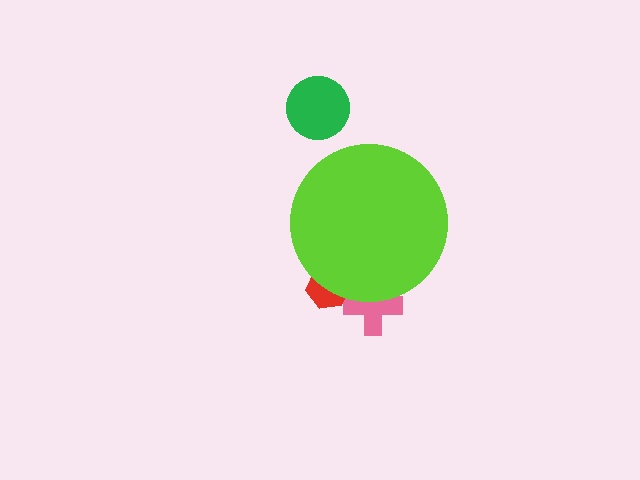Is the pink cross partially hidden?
Yes, the pink cross is partially hidden behind the lime circle.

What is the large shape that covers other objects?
A lime circle.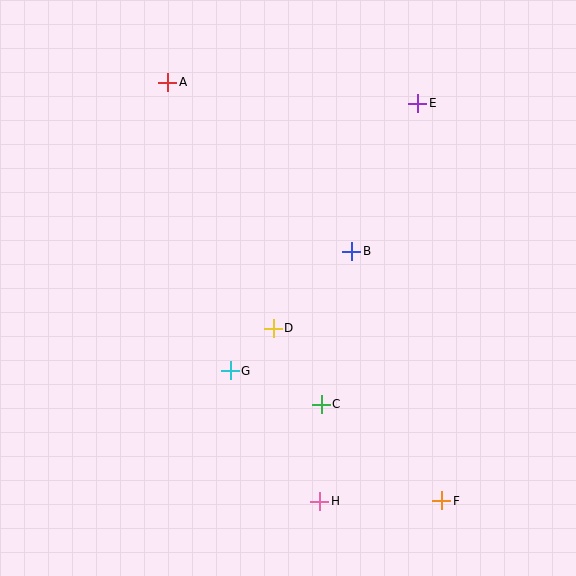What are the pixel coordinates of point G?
Point G is at (230, 371).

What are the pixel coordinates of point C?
Point C is at (321, 404).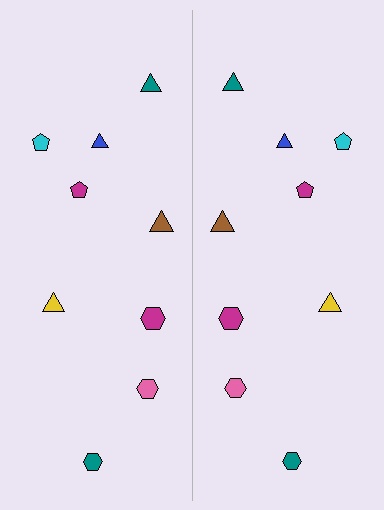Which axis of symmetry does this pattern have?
The pattern has a vertical axis of symmetry running through the center of the image.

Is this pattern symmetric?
Yes, this pattern has bilateral (reflection) symmetry.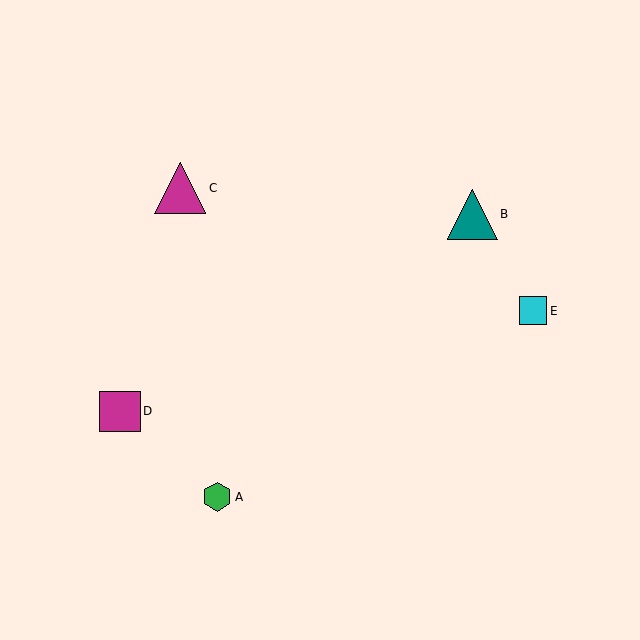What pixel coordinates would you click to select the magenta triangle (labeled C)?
Click at (180, 188) to select the magenta triangle C.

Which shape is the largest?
The magenta triangle (labeled C) is the largest.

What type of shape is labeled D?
Shape D is a magenta square.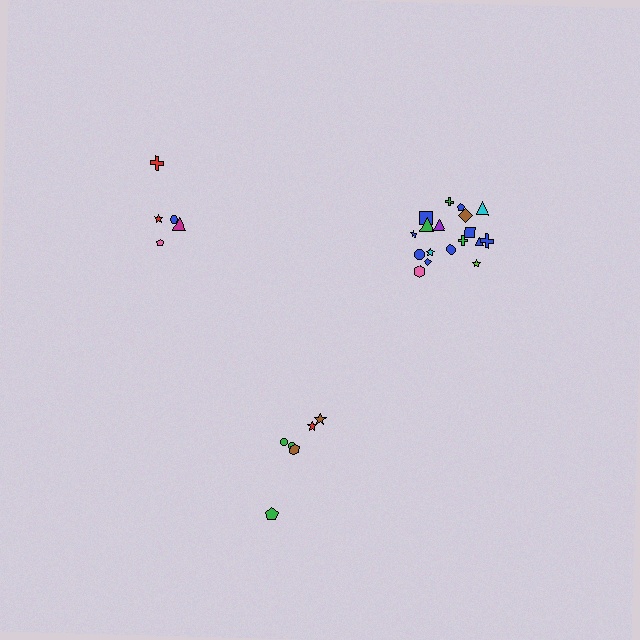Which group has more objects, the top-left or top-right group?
The top-right group.